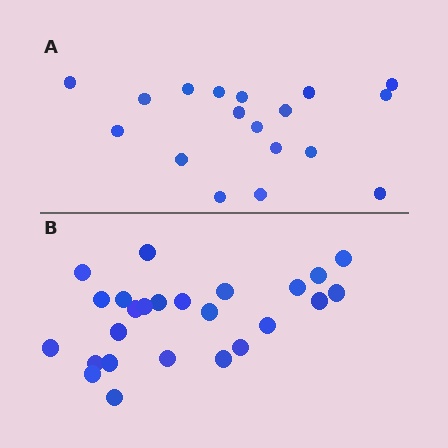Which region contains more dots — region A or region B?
Region B (the bottom region) has more dots.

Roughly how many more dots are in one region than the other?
Region B has roughly 8 or so more dots than region A.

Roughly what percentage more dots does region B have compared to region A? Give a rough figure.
About 40% more.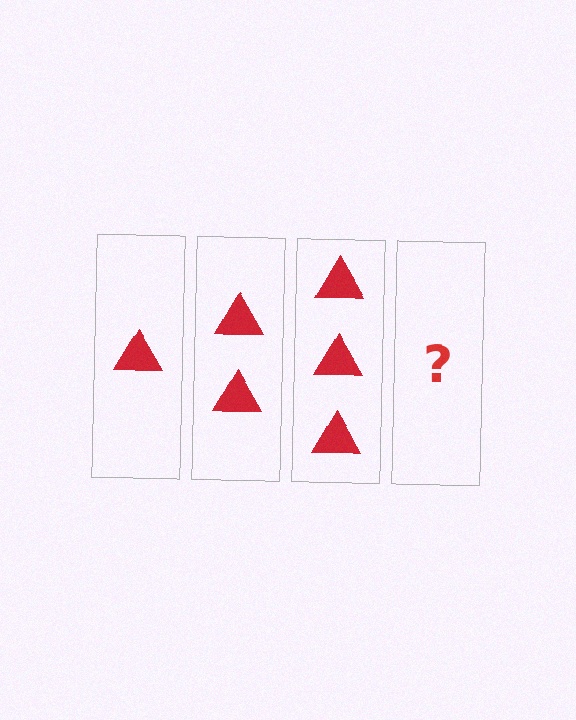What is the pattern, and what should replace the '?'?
The pattern is that each step adds one more triangle. The '?' should be 4 triangles.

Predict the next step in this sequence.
The next step is 4 triangles.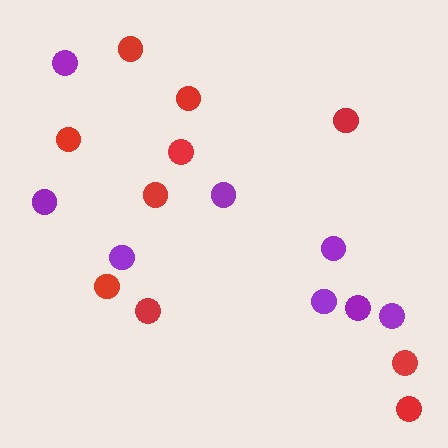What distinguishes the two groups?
There are 2 groups: one group of red circles (10) and one group of purple circles (8).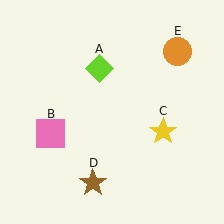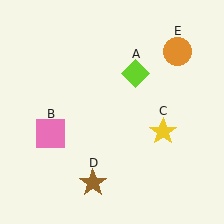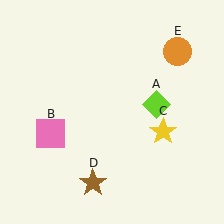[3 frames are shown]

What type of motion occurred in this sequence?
The lime diamond (object A) rotated clockwise around the center of the scene.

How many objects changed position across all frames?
1 object changed position: lime diamond (object A).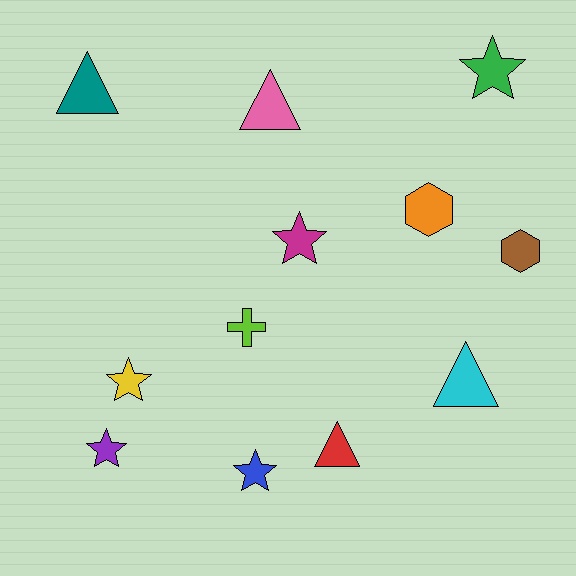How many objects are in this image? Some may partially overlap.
There are 12 objects.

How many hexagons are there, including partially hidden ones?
There are 2 hexagons.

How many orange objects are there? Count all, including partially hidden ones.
There is 1 orange object.